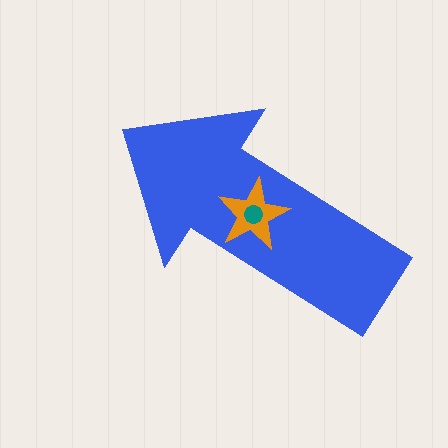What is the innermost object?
The teal circle.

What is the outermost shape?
The blue arrow.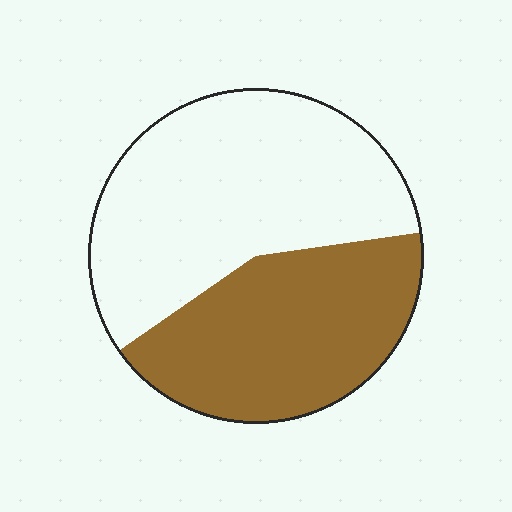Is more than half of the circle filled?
No.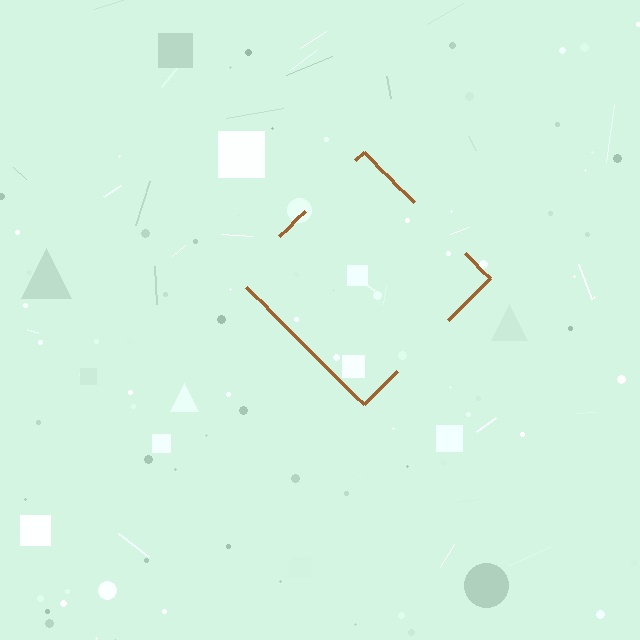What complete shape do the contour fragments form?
The contour fragments form a diamond.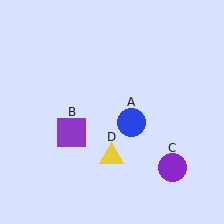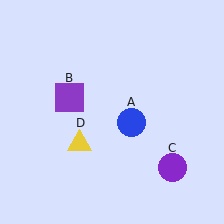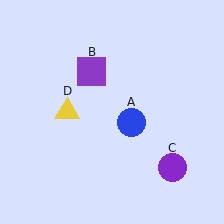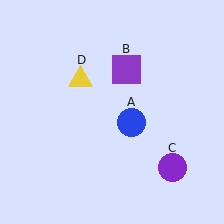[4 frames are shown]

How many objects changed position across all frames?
2 objects changed position: purple square (object B), yellow triangle (object D).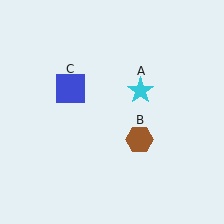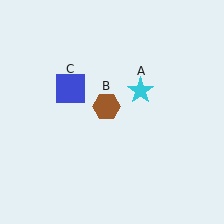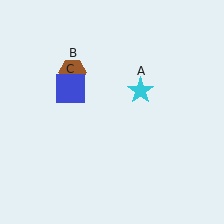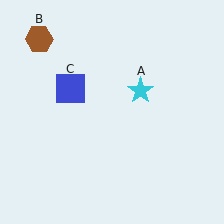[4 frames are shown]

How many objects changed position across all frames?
1 object changed position: brown hexagon (object B).